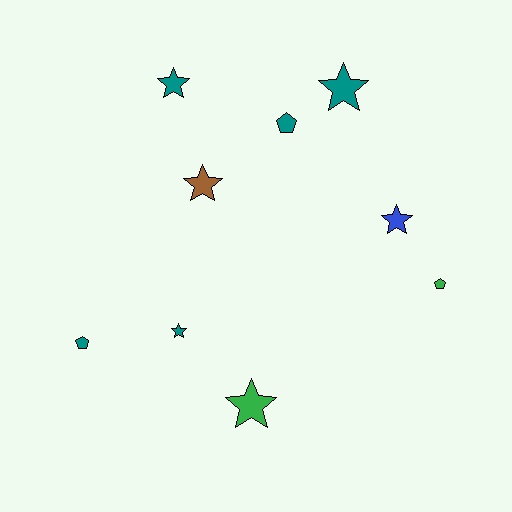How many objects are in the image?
There are 9 objects.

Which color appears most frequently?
Teal, with 5 objects.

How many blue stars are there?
There is 1 blue star.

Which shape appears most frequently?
Star, with 6 objects.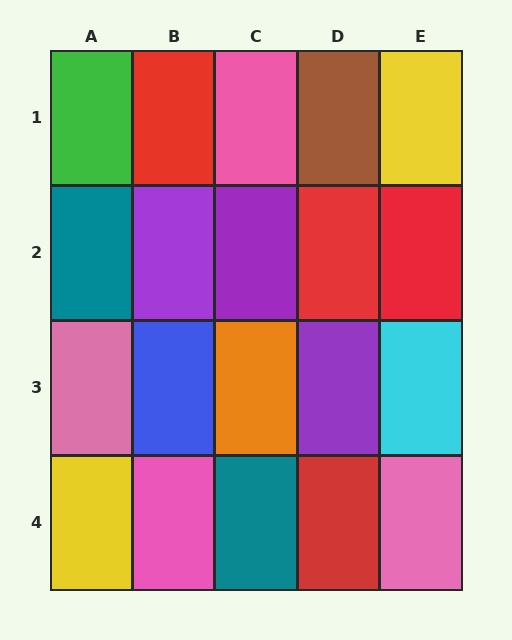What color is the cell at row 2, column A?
Teal.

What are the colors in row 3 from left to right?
Pink, blue, orange, purple, cyan.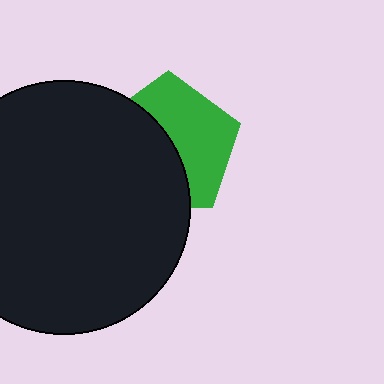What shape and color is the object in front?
The object in front is a black circle.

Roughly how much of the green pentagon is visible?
About half of it is visible (roughly 50%).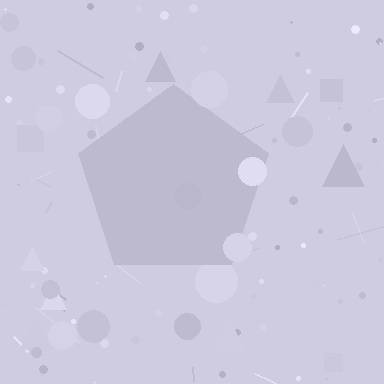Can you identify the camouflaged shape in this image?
The camouflaged shape is a pentagon.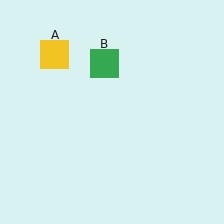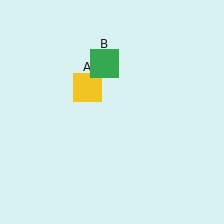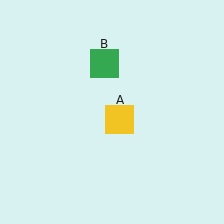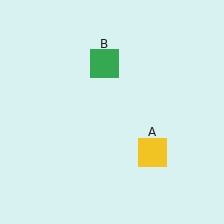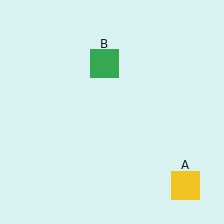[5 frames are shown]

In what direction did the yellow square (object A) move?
The yellow square (object A) moved down and to the right.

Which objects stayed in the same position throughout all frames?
Green square (object B) remained stationary.